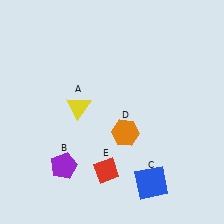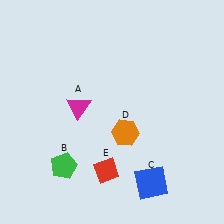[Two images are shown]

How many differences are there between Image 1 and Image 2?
There are 2 differences between the two images.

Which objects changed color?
A changed from yellow to magenta. B changed from purple to green.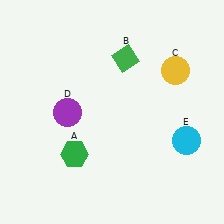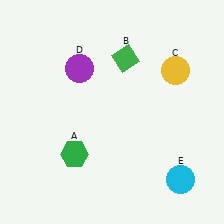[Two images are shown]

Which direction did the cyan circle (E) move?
The cyan circle (E) moved down.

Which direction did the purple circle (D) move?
The purple circle (D) moved up.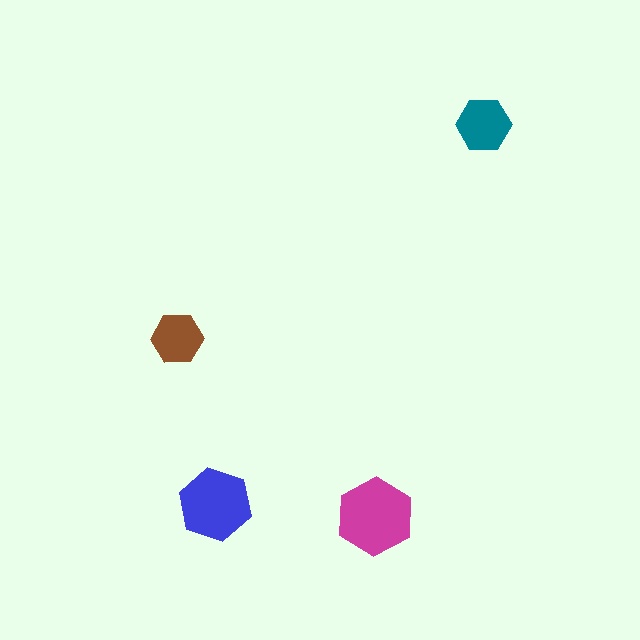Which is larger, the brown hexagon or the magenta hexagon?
The magenta one.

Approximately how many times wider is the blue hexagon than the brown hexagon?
About 1.5 times wider.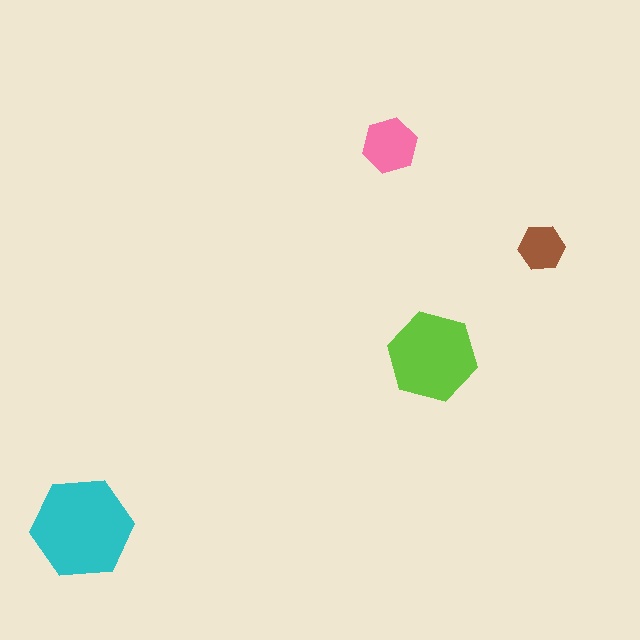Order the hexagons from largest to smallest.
the cyan one, the lime one, the pink one, the brown one.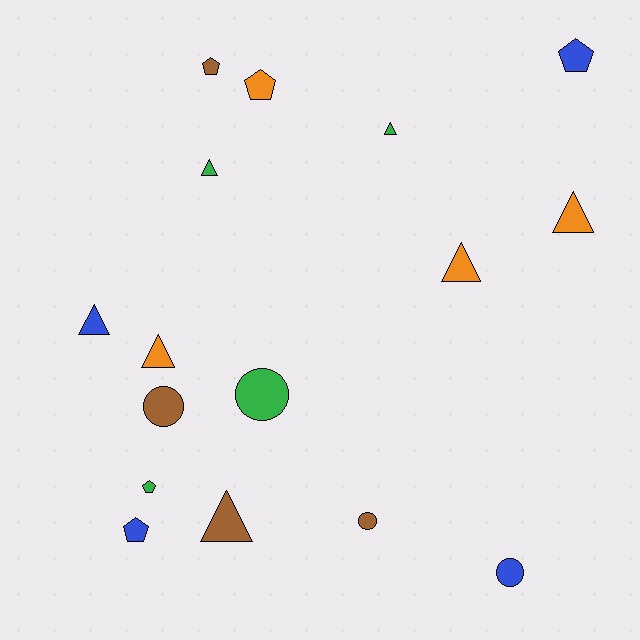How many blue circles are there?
There is 1 blue circle.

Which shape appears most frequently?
Triangle, with 7 objects.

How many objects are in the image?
There are 16 objects.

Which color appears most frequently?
Brown, with 4 objects.